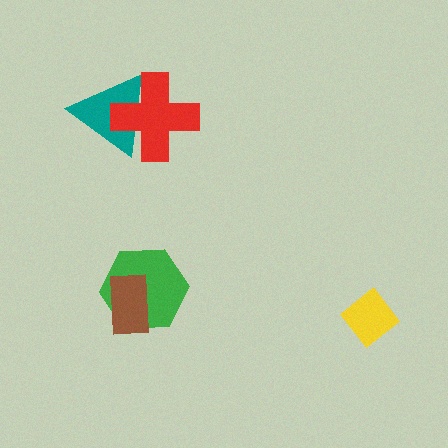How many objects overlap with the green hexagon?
1 object overlaps with the green hexagon.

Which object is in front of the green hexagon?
The brown rectangle is in front of the green hexagon.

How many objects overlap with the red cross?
1 object overlaps with the red cross.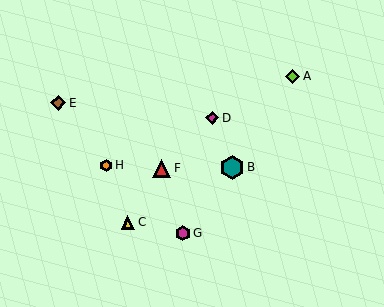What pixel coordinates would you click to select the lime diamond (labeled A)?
Click at (293, 76) to select the lime diamond A.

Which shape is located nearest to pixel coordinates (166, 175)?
The red triangle (labeled F) at (162, 168) is nearest to that location.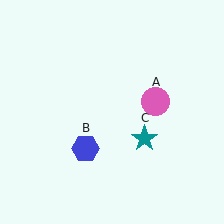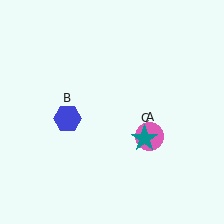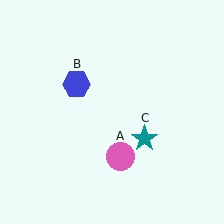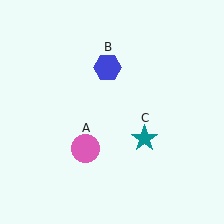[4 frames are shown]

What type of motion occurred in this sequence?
The pink circle (object A), blue hexagon (object B) rotated clockwise around the center of the scene.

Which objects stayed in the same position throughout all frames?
Teal star (object C) remained stationary.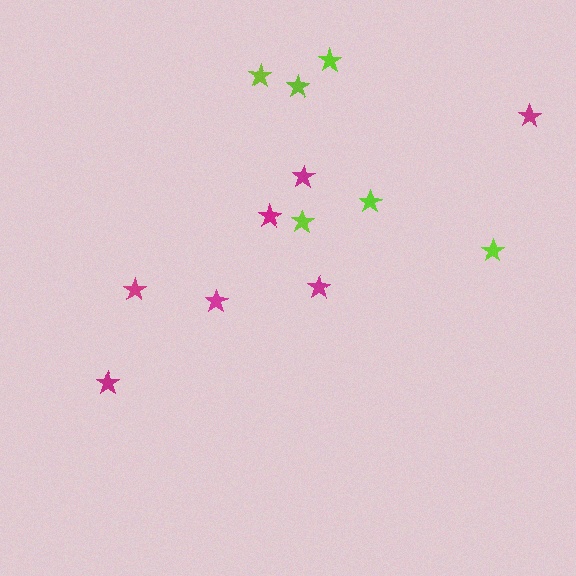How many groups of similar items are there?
There are 2 groups: one group of magenta stars (7) and one group of lime stars (6).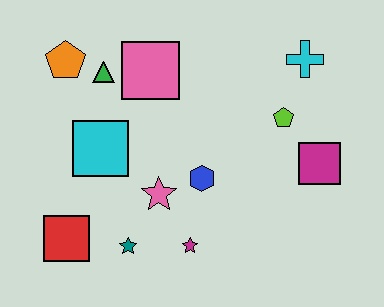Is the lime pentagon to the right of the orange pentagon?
Yes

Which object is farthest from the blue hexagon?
The orange pentagon is farthest from the blue hexagon.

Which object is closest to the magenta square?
The lime pentagon is closest to the magenta square.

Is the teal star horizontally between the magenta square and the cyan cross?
No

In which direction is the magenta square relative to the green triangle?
The magenta square is to the right of the green triangle.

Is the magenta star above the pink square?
No